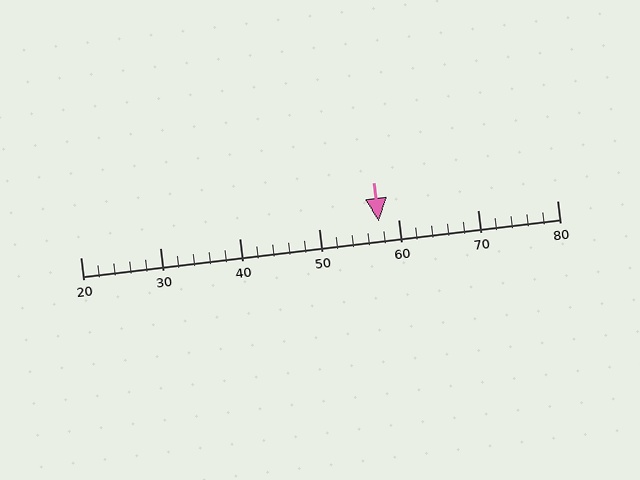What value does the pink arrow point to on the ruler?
The pink arrow points to approximately 58.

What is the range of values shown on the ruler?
The ruler shows values from 20 to 80.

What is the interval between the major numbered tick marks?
The major tick marks are spaced 10 units apart.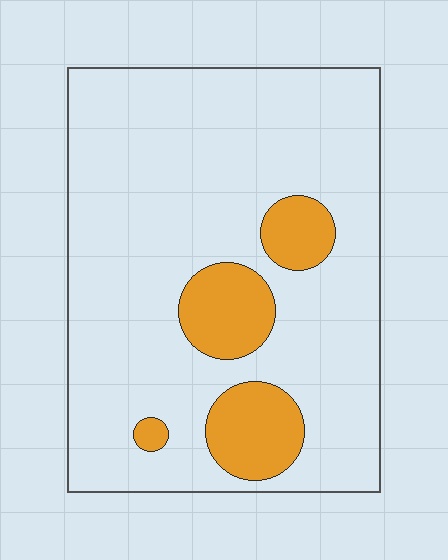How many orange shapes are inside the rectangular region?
4.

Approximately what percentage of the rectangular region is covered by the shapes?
Approximately 15%.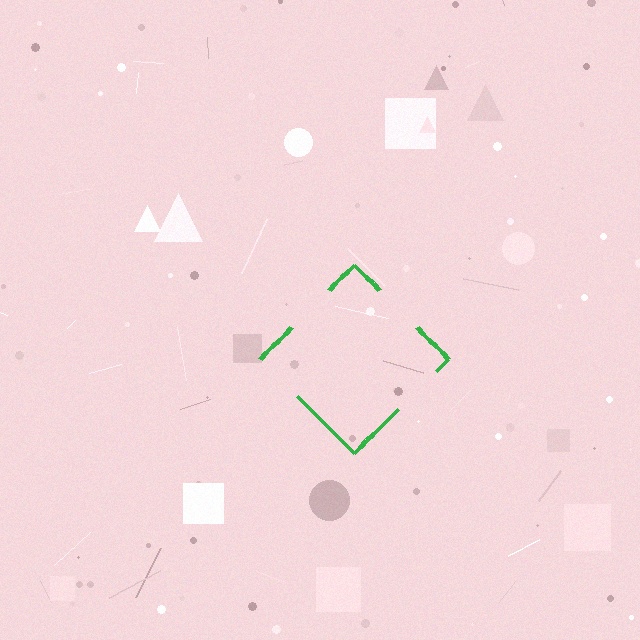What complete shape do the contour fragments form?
The contour fragments form a diamond.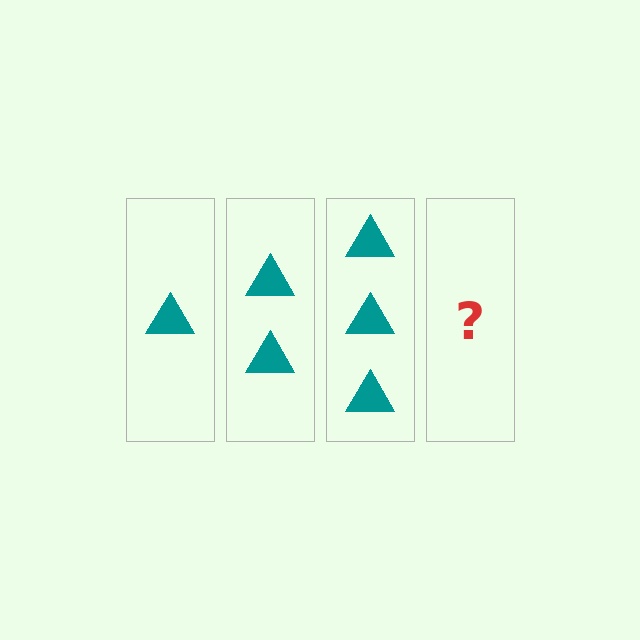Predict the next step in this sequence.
The next step is 4 triangles.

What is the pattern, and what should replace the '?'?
The pattern is that each step adds one more triangle. The '?' should be 4 triangles.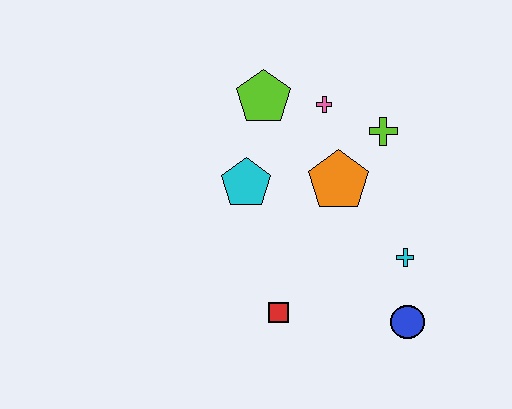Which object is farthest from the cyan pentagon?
The blue circle is farthest from the cyan pentagon.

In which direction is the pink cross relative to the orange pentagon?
The pink cross is above the orange pentagon.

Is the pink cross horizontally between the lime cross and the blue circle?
No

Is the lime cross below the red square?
No